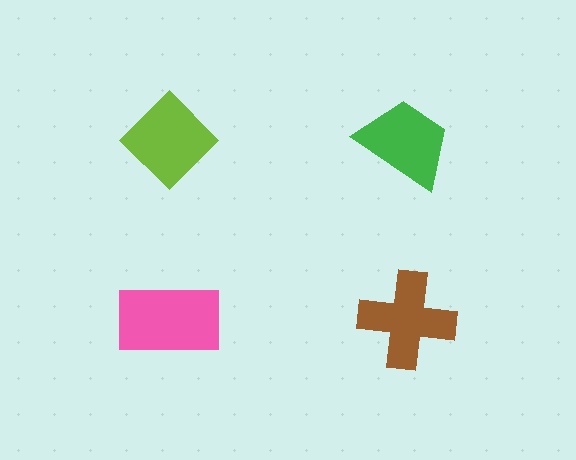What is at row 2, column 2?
A brown cross.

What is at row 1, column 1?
A lime diamond.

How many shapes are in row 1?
2 shapes.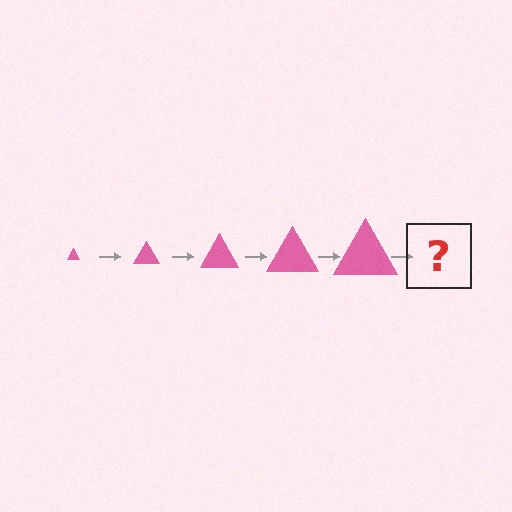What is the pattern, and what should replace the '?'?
The pattern is that the triangle gets progressively larger each step. The '?' should be a pink triangle, larger than the previous one.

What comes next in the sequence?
The next element should be a pink triangle, larger than the previous one.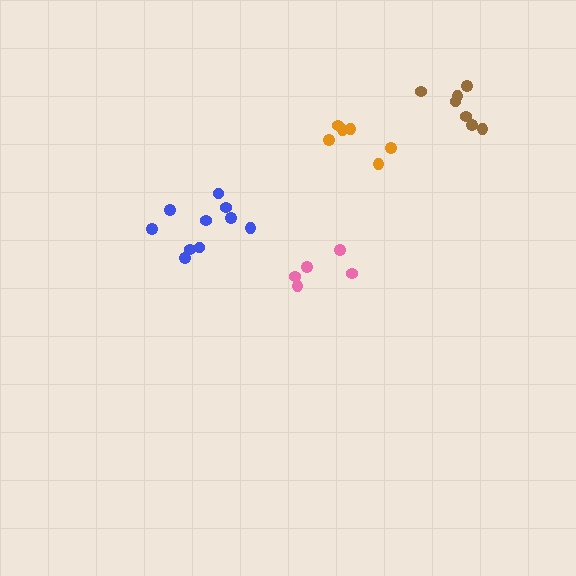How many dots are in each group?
Group 1: 10 dots, Group 2: 6 dots, Group 3: 5 dots, Group 4: 7 dots (28 total).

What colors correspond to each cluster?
The clusters are colored: blue, orange, pink, brown.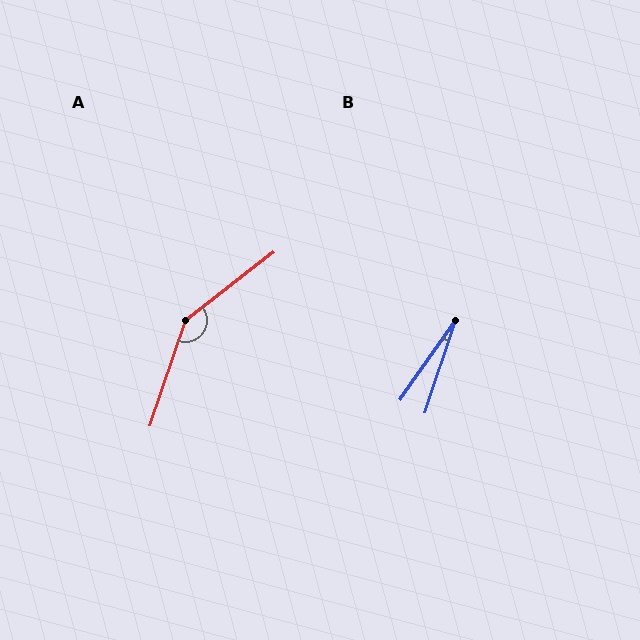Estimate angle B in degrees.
Approximately 17 degrees.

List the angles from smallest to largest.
B (17°), A (146°).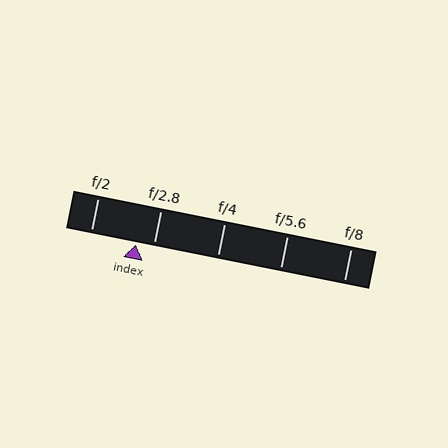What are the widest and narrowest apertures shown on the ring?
The widest aperture shown is f/2 and the narrowest is f/8.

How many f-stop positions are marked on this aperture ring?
There are 5 f-stop positions marked.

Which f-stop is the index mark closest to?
The index mark is closest to f/2.8.